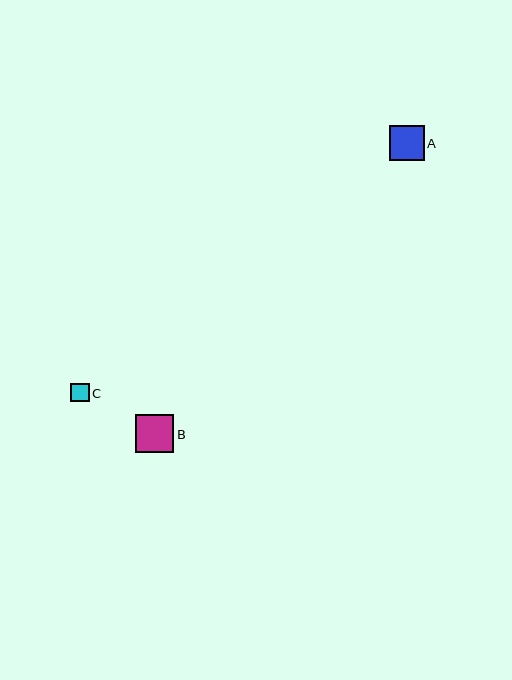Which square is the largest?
Square B is the largest with a size of approximately 38 pixels.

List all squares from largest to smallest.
From largest to smallest: B, A, C.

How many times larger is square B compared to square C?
Square B is approximately 2.1 times the size of square C.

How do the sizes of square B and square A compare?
Square B and square A are approximately the same size.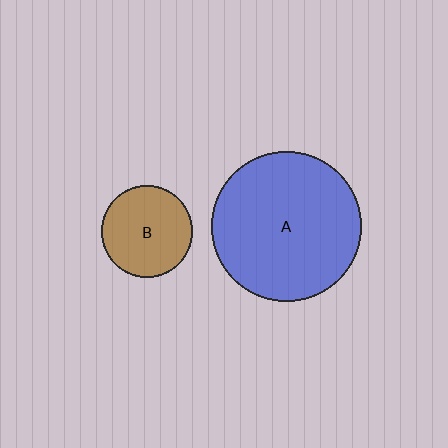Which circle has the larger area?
Circle A (blue).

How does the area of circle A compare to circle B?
Approximately 2.7 times.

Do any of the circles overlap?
No, none of the circles overlap.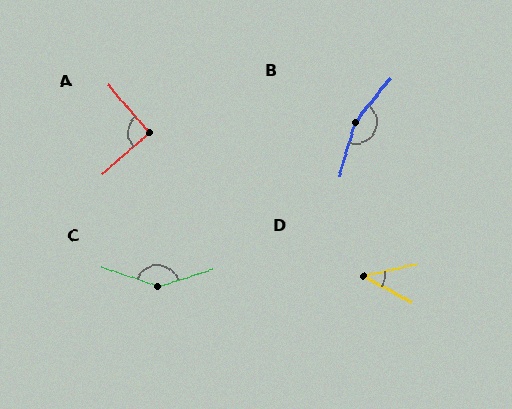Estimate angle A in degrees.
Approximately 90 degrees.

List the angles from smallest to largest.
D (40°), A (90°), C (142°), B (157°).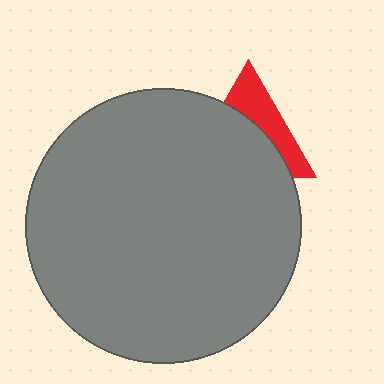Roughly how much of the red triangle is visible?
A small part of it is visible (roughly 39%).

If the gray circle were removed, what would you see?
You would see the complete red triangle.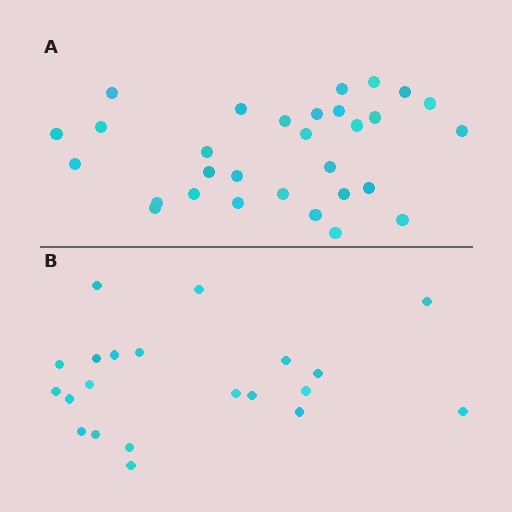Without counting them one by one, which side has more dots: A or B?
Region A (the top region) has more dots.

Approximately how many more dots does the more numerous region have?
Region A has roughly 8 or so more dots than region B.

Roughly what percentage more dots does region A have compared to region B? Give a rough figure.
About 45% more.